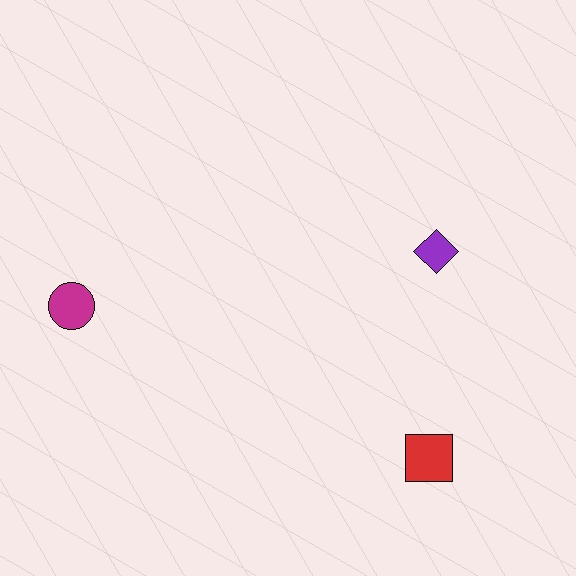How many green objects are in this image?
There are no green objects.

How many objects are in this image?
There are 3 objects.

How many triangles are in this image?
There are no triangles.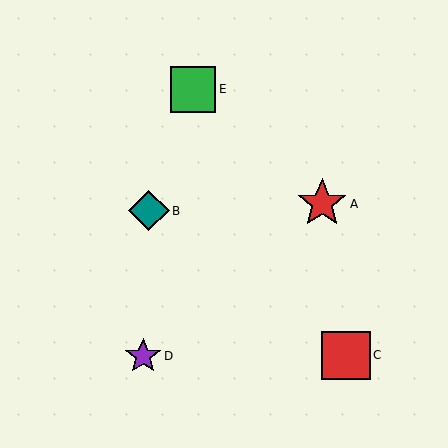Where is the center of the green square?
The center of the green square is at (193, 89).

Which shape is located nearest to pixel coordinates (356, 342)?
The red square (labeled C) at (346, 355) is nearest to that location.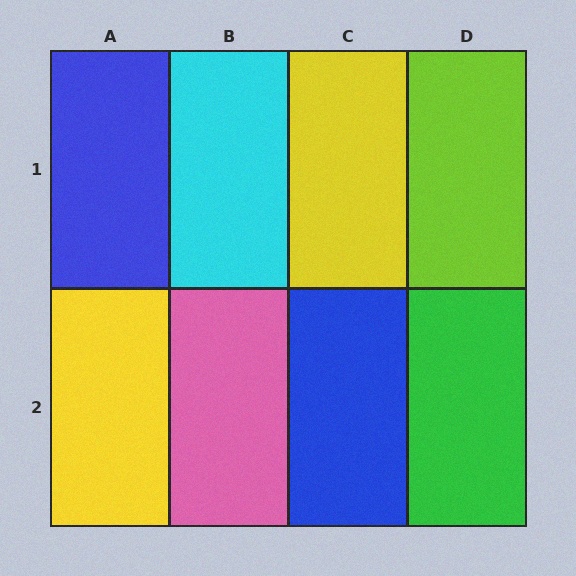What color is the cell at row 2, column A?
Yellow.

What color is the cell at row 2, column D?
Green.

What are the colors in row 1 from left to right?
Blue, cyan, yellow, lime.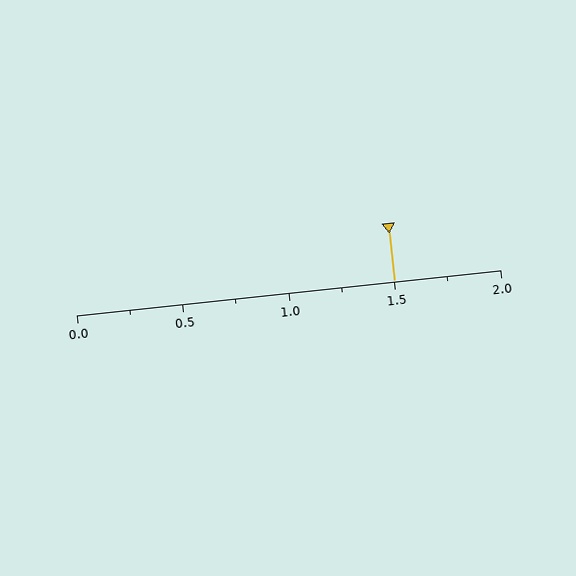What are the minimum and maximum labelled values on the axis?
The axis runs from 0.0 to 2.0.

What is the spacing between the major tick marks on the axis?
The major ticks are spaced 0.5 apart.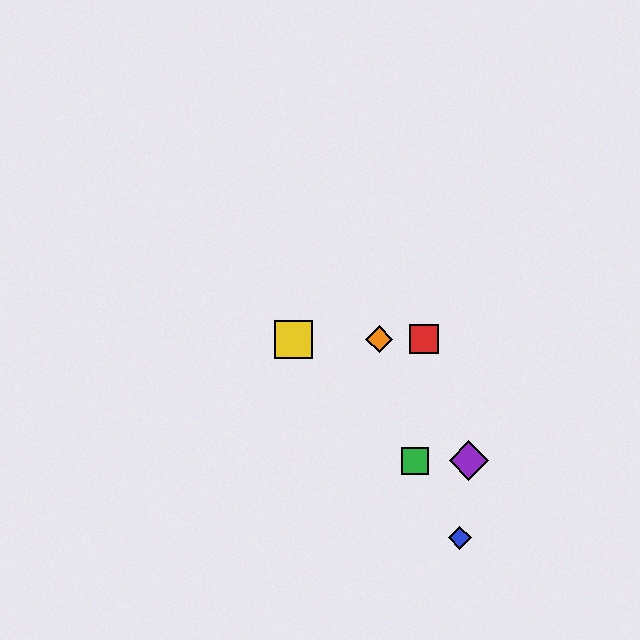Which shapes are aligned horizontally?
The red square, the yellow square, the orange diamond are aligned horizontally.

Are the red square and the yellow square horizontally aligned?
Yes, both are at y≈339.